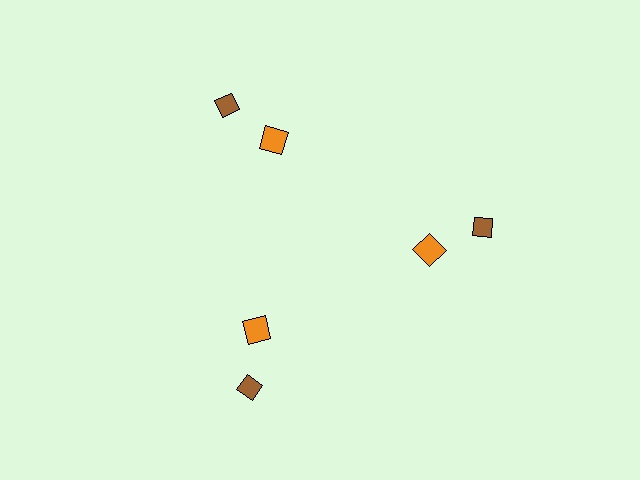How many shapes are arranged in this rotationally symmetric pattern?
There are 6 shapes, arranged in 3 groups of 2.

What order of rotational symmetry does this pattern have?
This pattern has 3-fold rotational symmetry.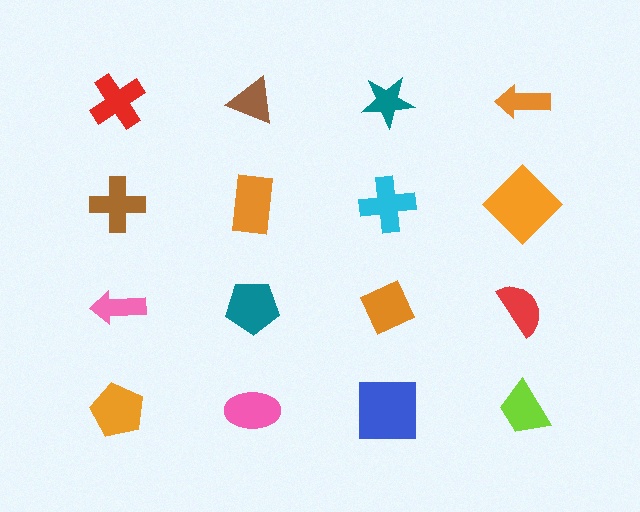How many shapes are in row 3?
4 shapes.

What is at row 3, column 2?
A teal pentagon.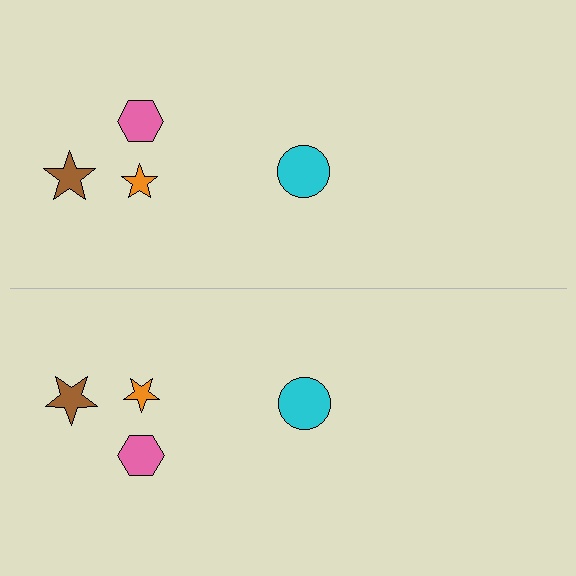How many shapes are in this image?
There are 8 shapes in this image.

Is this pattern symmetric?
Yes, this pattern has bilateral (reflection) symmetry.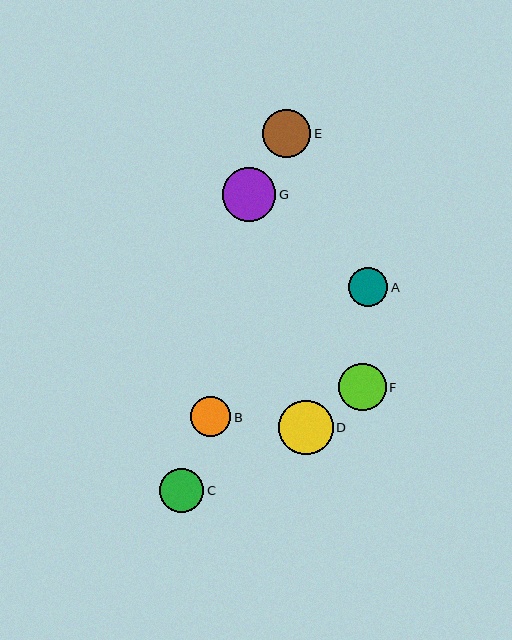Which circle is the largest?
Circle D is the largest with a size of approximately 55 pixels.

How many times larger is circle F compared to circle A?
Circle F is approximately 1.2 times the size of circle A.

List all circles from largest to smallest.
From largest to smallest: D, G, E, F, C, B, A.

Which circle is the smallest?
Circle A is the smallest with a size of approximately 39 pixels.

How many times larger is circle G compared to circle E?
Circle G is approximately 1.1 times the size of circle E.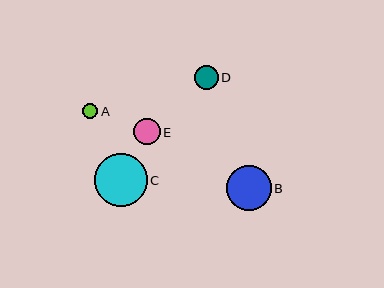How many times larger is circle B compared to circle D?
Circle B is approximately 1.9 times the size of circle D.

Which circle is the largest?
Circle C is the largest with a size of approximately 52 pixels.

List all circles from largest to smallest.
From largest to smallest: C, B, E, D, A.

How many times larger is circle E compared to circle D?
Circle E is approximately 1.1 times the size of circle D.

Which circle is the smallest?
Circle A is the smallest with a size of approximately 16 pixels.